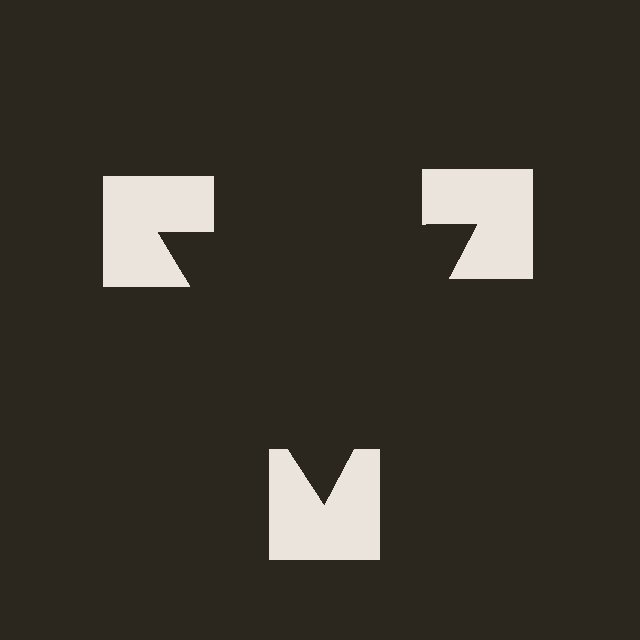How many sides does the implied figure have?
3 sides.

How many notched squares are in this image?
There are 3 — one at each vertex of the illusory triangle.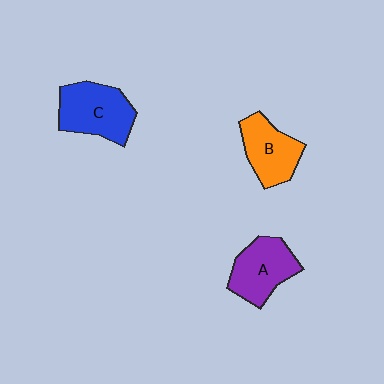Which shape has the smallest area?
Shape B (orange).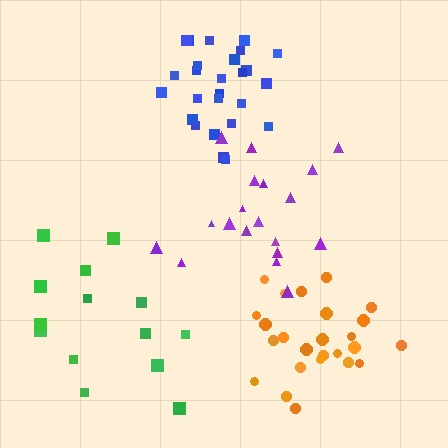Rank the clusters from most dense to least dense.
orange, blue, purple, green.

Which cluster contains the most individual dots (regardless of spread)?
Blue (26).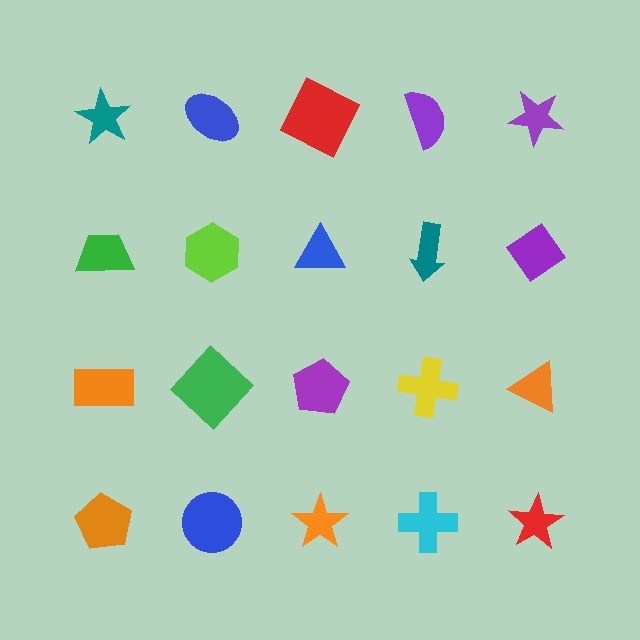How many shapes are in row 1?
5 shapes.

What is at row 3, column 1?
An orange rectangle.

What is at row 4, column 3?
An orange star.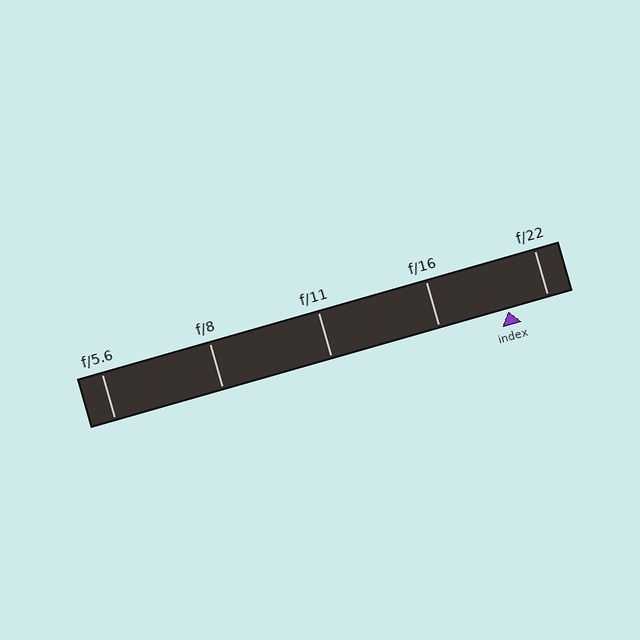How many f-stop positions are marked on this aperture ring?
There are 5 f-stop positions marked.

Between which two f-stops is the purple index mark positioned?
The index mark is between f/16 and f/22.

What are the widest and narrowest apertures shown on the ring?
The widest aperture shown is f/5.6 and the narrowest is f/22.